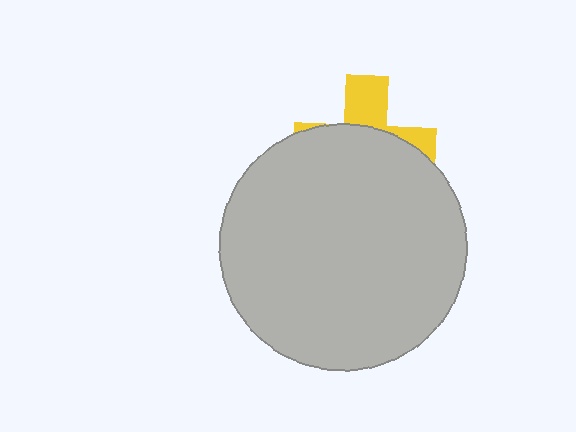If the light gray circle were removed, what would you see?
You would see the complete yellow cross.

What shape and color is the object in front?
The object in front is a light gray circle.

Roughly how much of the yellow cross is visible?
A small part of it is visible (roughly 32%).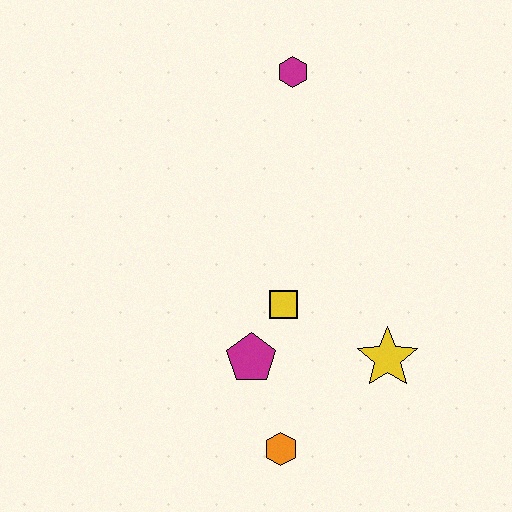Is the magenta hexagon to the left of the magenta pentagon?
No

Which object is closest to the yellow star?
The yellow square is closest to the yellow star.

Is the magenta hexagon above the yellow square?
Yes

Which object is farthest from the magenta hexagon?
The orange hexagon is farthest from the magenta hexagon.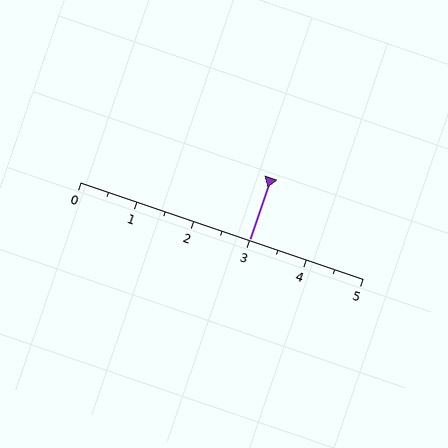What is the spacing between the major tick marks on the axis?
The major ticks are spaced 1 apart.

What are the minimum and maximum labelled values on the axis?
The axis runs from 0 to 5.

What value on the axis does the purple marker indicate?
The marker indicates approximately 3.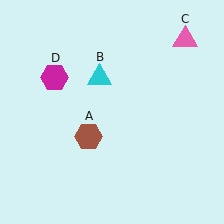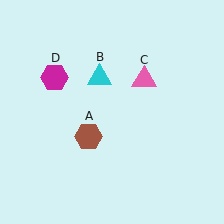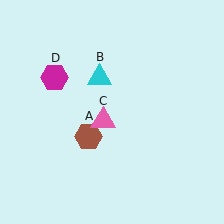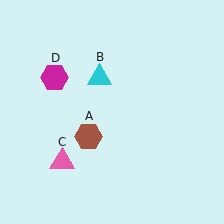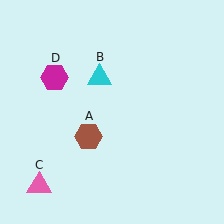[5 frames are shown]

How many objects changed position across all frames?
1 object changed position: pink triangle (object C).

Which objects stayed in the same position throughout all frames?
Brown hexagon (object A) and cyan triangle (object B) and magenta hexagon (object D) remained stationary.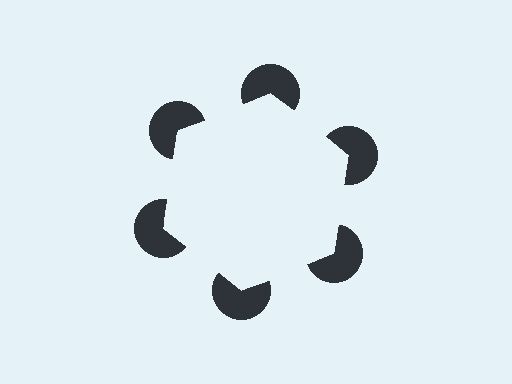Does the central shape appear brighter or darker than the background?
It typically appears slightly brighter than the background, even though no actual brightness change is drawn.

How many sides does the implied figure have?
6 sides.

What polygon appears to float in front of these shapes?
An illusory hexagon — its edges are inferred from the aligned wedge cuts in the pac-man discs, not physically drawn.